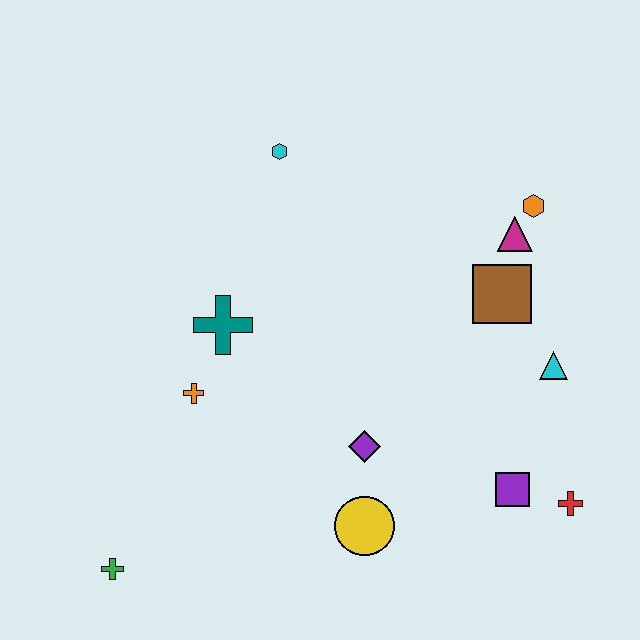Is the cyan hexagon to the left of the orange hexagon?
Yes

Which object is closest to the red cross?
The purple square is closest to the red cross.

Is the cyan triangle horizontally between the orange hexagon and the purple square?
No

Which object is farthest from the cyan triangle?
The green cross is farthest from the cyan triangle.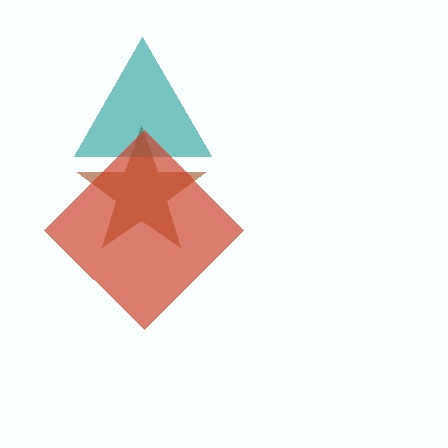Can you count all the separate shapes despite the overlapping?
Yes, there are 3 separate shapes.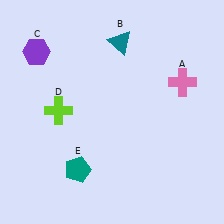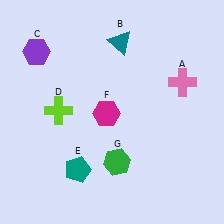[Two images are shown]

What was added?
A magenta hexagon (F), a green hexagon (G) were added in Image 2.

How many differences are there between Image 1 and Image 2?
There are 2 differences between the two images.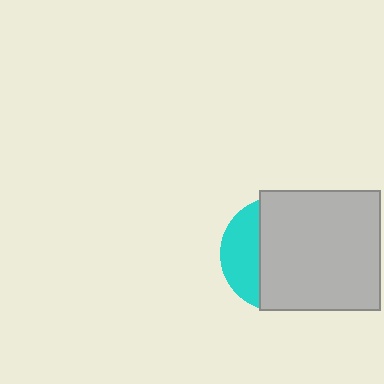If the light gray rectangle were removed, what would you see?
You would see the complete cyan circle.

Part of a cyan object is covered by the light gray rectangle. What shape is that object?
It is a circle.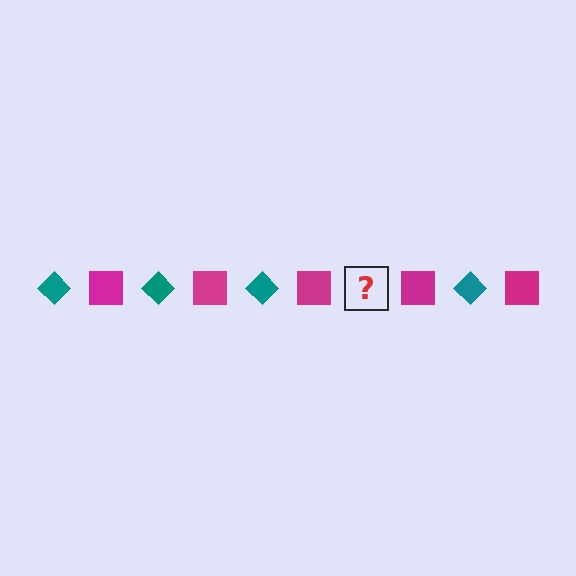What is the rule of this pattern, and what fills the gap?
The rule is that the pattern alternates between teal diamond and magenta square. The gap should be filled with a teal diamond.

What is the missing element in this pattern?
The missing element is a teal diamond.